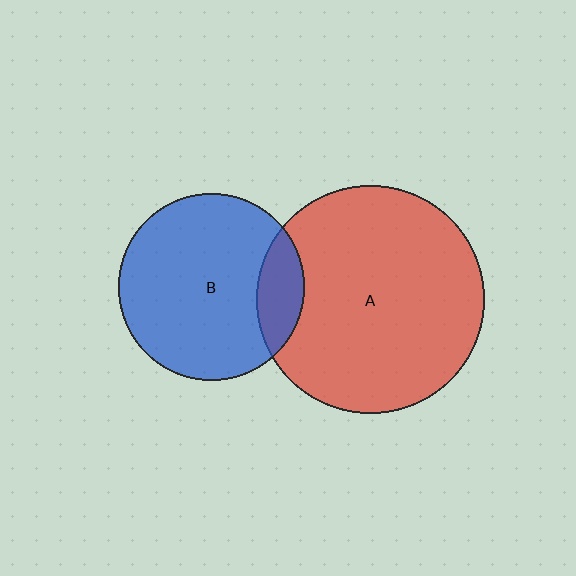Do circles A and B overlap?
Yes.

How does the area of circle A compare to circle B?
Approximately 1.5 times.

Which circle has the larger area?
Circle A (red).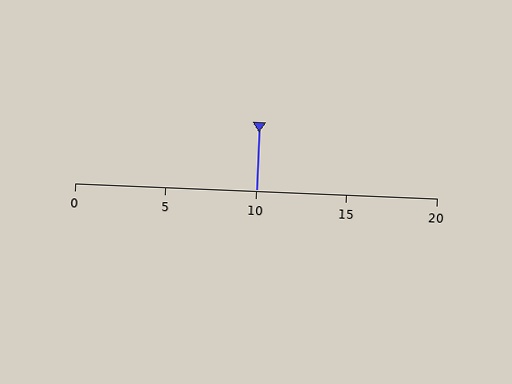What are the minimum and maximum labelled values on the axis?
The axis runs from 0 to 20.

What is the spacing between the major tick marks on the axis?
The major ticks are spaced 5 apart.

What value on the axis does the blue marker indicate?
The marker indicates approximately 10.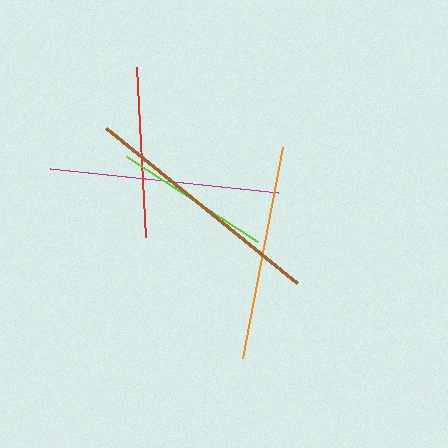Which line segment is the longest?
The brown line is the longest at approximately 246 pixels.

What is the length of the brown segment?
The brown segment is approximately 246 pixels long.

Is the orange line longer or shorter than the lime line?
The orange line is longer than the lime line.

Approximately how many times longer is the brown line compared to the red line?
The brown line is approximately 1.4 times the length of the red line.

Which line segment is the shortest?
The lime line is the shortest at approximately 156 pixels.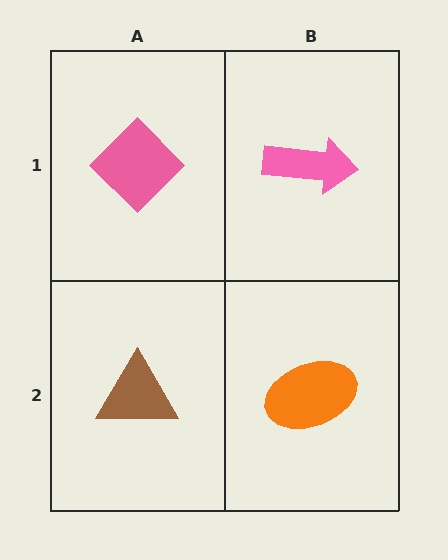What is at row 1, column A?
A pink diamond.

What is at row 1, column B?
A pink arrow.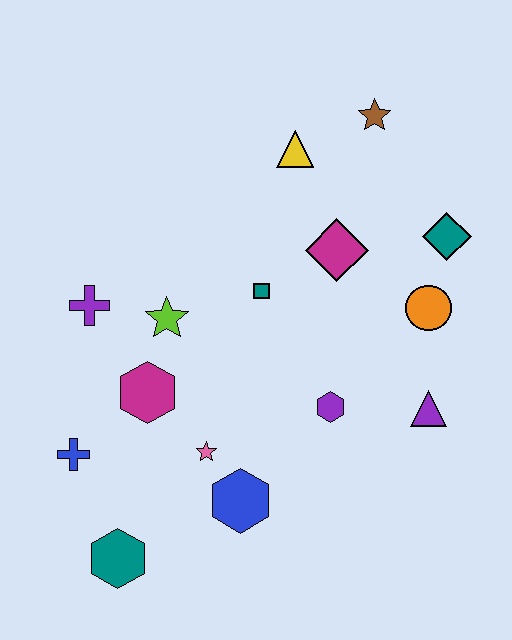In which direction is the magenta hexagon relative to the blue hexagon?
The magenta hexagon is above the blue hexagon.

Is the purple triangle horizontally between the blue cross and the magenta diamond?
No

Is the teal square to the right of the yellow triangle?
No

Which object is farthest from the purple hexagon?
The brown star is farthest from the purple hexagon.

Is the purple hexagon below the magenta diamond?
Yes